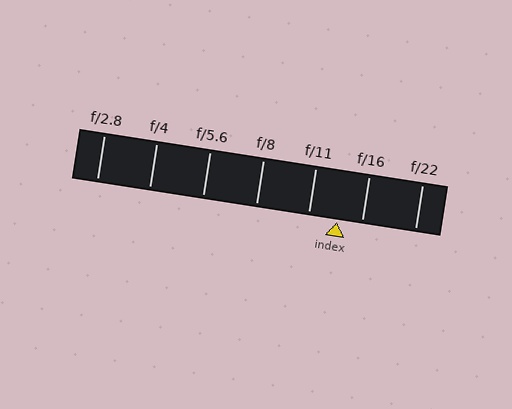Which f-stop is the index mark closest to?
The index mark is closest to f/16.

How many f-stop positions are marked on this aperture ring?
There are 7 f-stop positions marked.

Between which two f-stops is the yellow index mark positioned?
The index mark is between f/11 and f/16.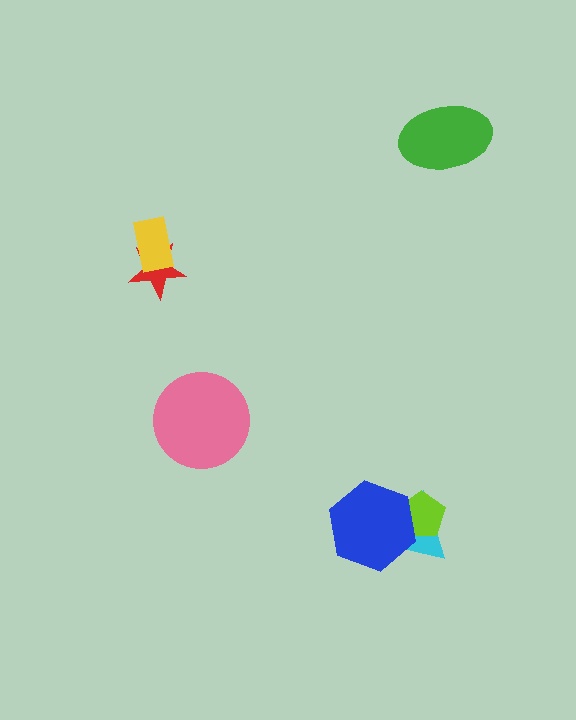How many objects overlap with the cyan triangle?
2 objects overlap with the cyan triangle.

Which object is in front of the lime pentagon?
The blue hexagon is in front of the lime pentagon.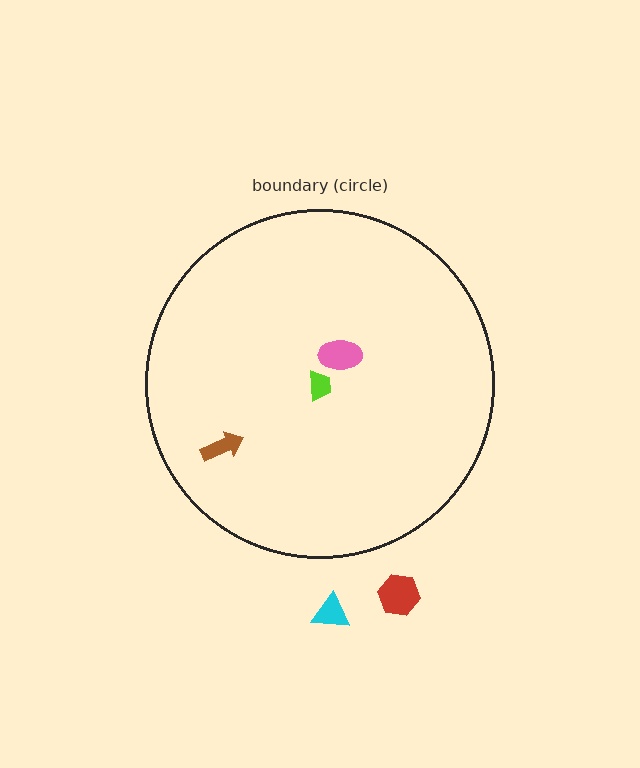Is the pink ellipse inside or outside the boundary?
Inside.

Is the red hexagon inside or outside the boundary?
Outside.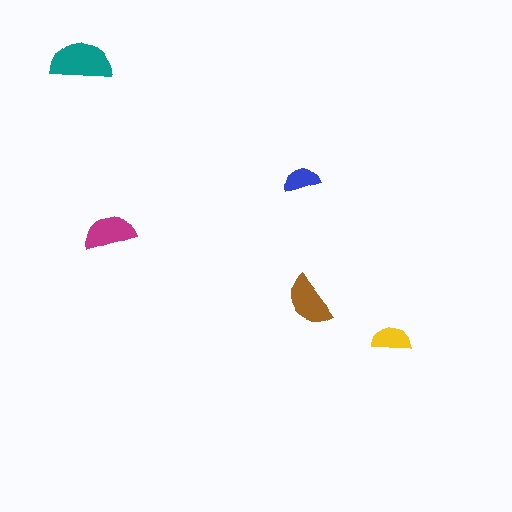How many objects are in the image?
There are 5 objects in the image.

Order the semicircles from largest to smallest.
the teal one, the brown one, the magenta one, the yellow one, the blue one.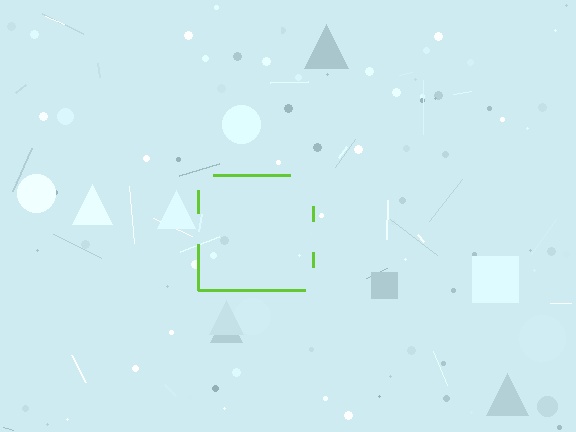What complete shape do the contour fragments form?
The contour fragments form a square.